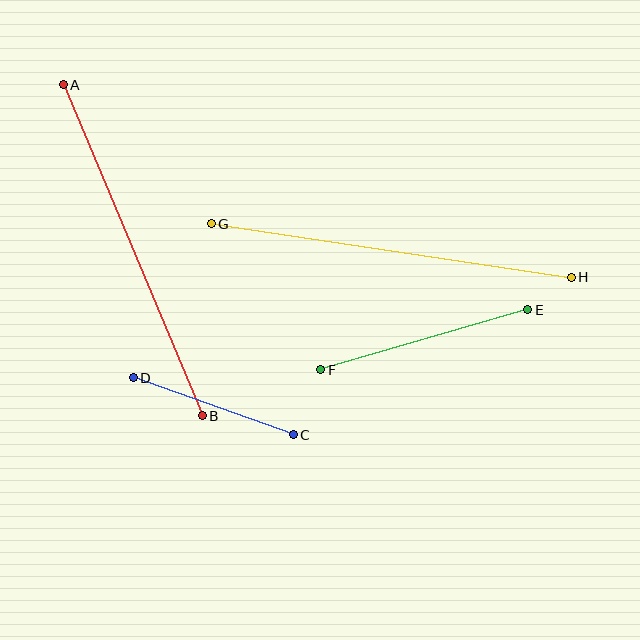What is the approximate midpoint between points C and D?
The midpoint is at approximately (213, 406) pixels.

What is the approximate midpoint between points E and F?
The midpoint is at approximately (424, 340) pixels.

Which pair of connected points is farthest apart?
Points G and H are farthest apart.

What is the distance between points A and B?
The distance is approximately 359 pixels.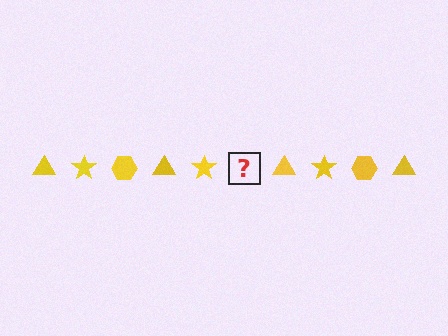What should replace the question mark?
The question mark should be replaced with a yellow hexagon.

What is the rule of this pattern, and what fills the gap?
The rule is that the pattern cycles through triangle, star, hexagon shapes in yellow. The gap should be filled with a yellow hexagon.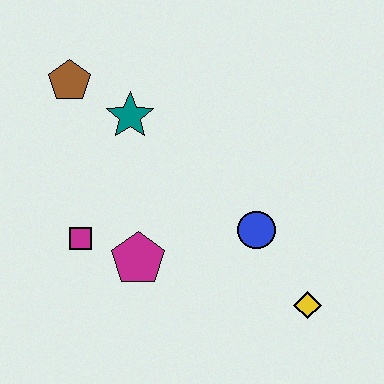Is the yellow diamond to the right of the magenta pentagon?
Yes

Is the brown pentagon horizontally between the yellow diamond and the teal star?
No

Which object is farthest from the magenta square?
The yellow diamond is farthest from the magenta square.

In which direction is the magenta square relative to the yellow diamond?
The magenta square is to the left of the yellow diamond.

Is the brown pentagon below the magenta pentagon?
No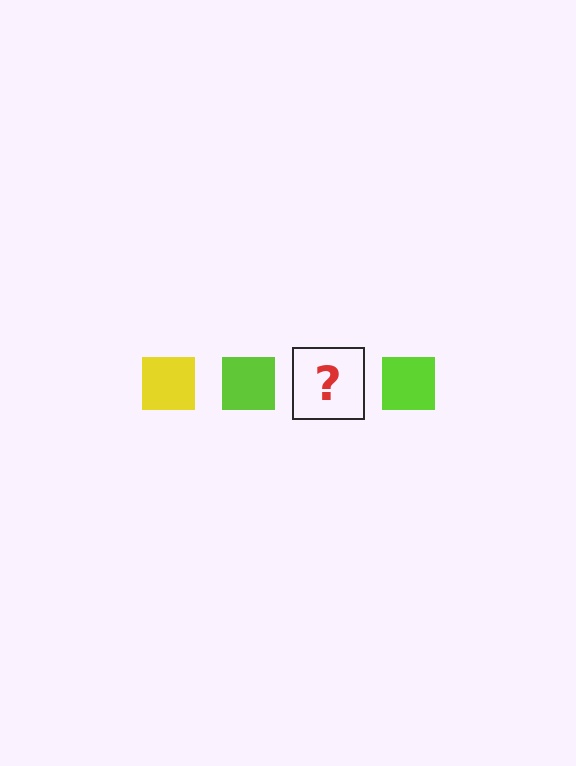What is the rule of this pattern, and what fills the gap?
The rule is that the pattern cycles through yellow, lime squares. The gap should be filled with a yellow square.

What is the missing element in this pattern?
The missing element is a yellow square.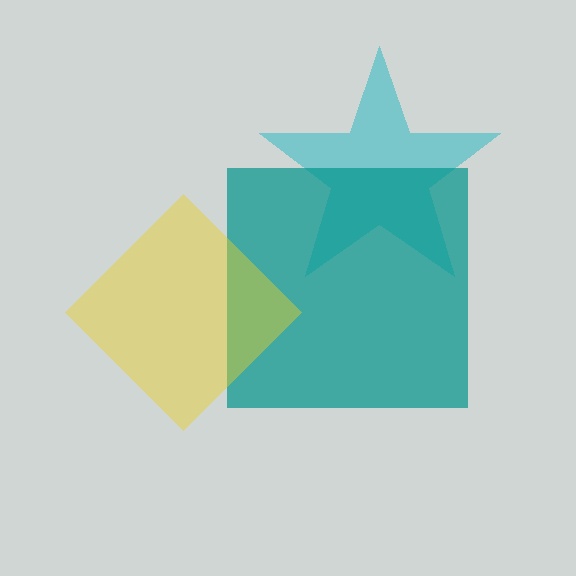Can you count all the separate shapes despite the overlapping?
Yes, there are 3 separate shapes.